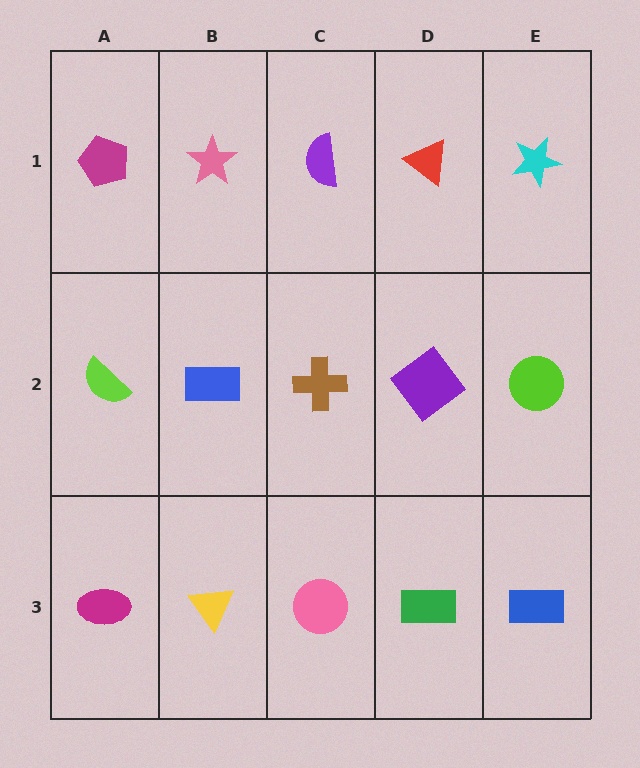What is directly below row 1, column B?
A blue rectangle.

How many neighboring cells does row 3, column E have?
2.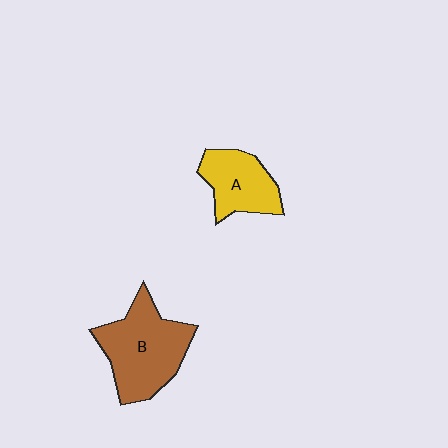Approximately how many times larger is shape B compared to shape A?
Approximately 1.5 times.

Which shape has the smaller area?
Shape A (yellow).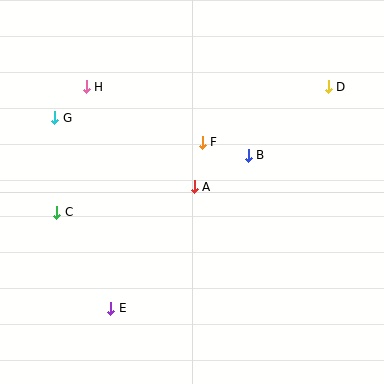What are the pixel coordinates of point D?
Point D is at (328, 87).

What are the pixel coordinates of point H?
Point H is at (86, 87).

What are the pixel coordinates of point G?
Point G is at (55, 118).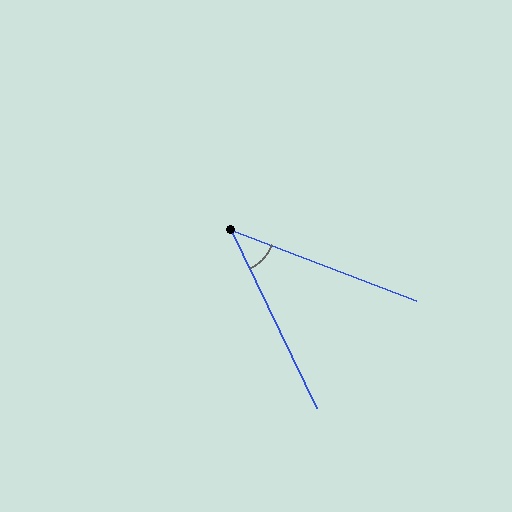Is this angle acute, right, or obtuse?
It is acute.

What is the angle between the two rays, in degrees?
Approximately 44 degrees.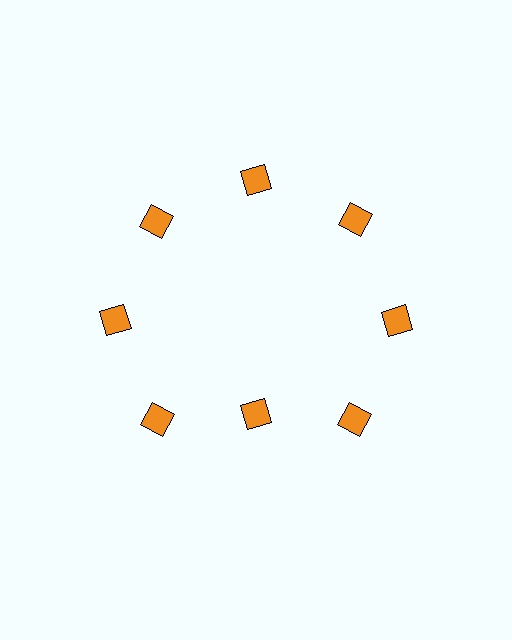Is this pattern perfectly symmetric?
No. The 8 orange diamonds are arranged in a ring, but one element near the 6 o'clock position is pulled inward toward the center, breaking the 8-fold rotational symmetry.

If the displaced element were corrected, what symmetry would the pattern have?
It would have 8-fold rotational symmetry — the pattern would map onto itself every 45 degrees.